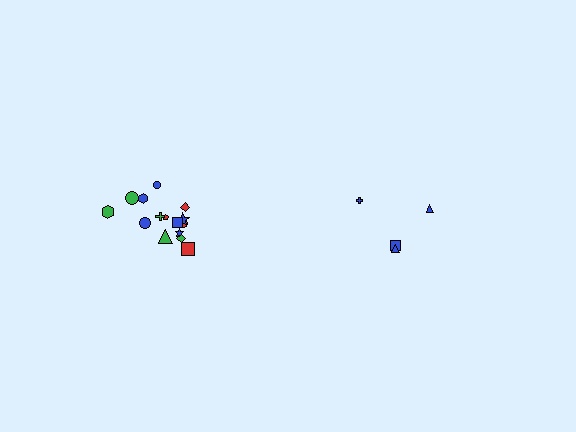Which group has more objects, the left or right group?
The left group.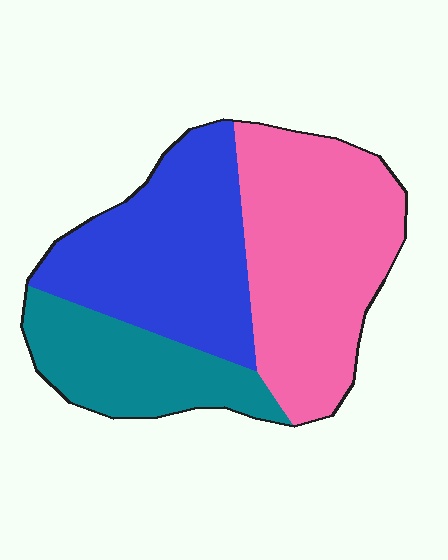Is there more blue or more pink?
Pink.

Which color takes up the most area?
Pink, at roughly 40%.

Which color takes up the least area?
Teal, at roughly 20%.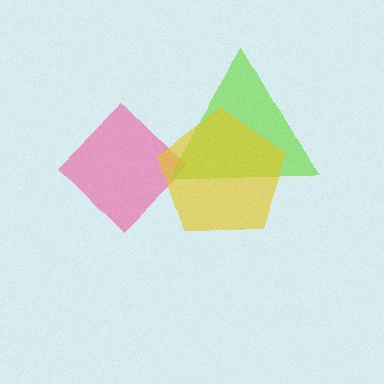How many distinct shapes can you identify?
There are 3 distinct shapes: a pink diamond, a lime triangle, a yellow pentagon.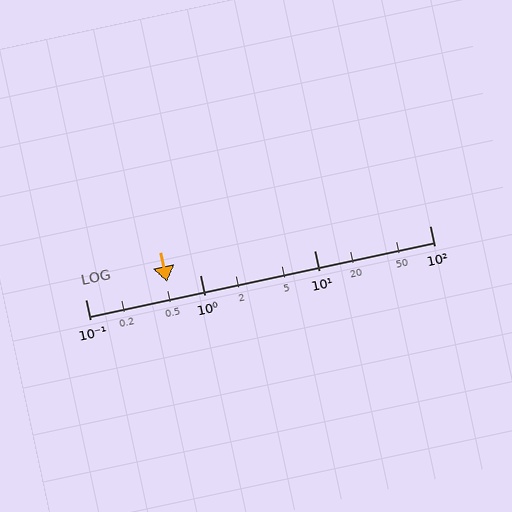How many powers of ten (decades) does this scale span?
The scale spans 3 decades, from 0.1 to 100.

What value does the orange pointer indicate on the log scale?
The pointer indicates approximately 0.51.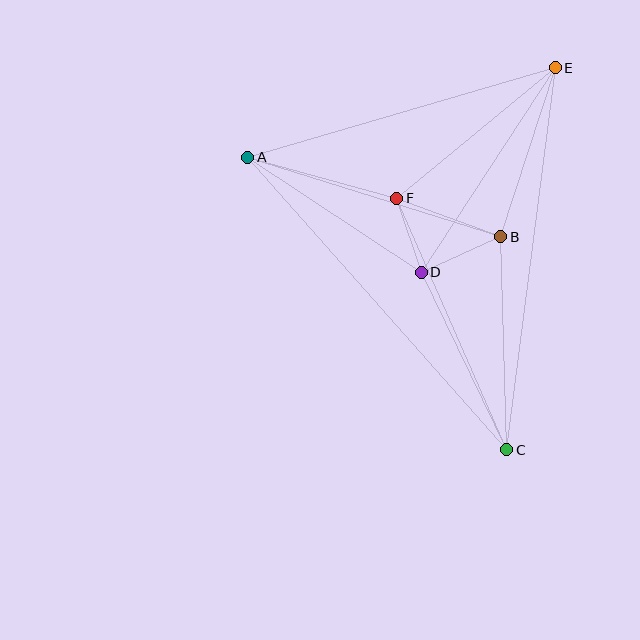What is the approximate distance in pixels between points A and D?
The distance between A and D is approximately 208 pixels.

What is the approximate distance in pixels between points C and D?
The distance between C and D is approximately 197 pixels.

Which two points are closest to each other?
Points D and F are closest to each other.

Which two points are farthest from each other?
Points A and C are farthest from each other.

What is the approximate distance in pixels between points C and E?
The distance between C and E is approximately 385 pixels.